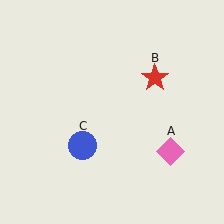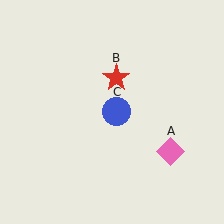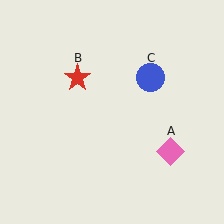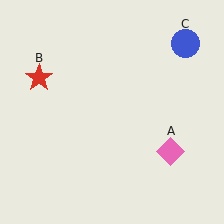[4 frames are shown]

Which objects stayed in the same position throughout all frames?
Pink diamond (object A) remained stationary.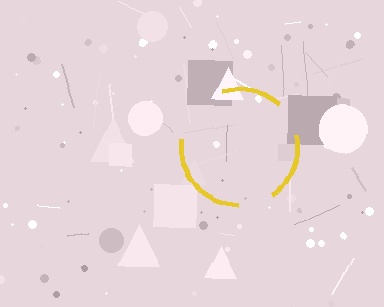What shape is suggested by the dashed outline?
The dashed outline suggests a circle.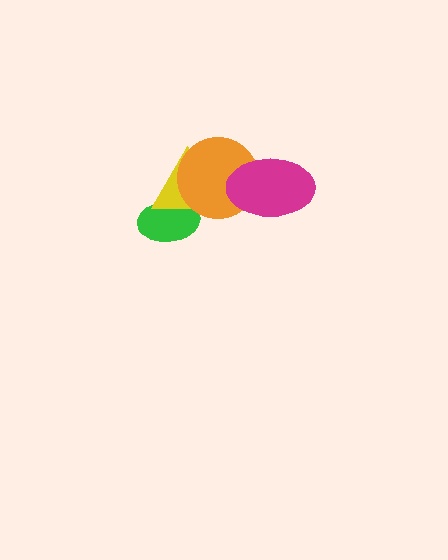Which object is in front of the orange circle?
The magenta ellipse is in front of the orange circle.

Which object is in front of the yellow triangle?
The orange circle is in front of the yellow triangle.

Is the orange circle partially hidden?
Yes, it is partially covered by another shape.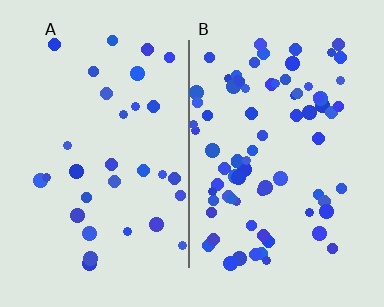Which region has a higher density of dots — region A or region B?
B (the right).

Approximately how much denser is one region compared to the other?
Approximately 2.5× — region B over region A.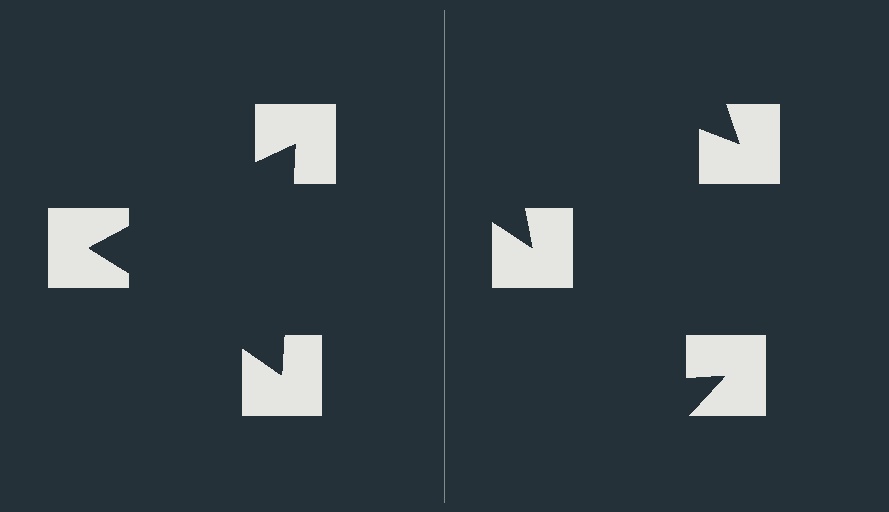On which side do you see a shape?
An illusory triangle appears on the left side. On the right side the wedge cuts are rotated, so no coherent shape forms.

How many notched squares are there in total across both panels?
6 — 3 on each side.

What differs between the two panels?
The notched squares are positioned identically on both sides; only the wedge orientations differ. On the left they align to a triangle; on the right they are misaligned.